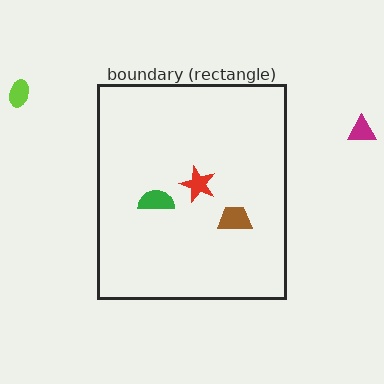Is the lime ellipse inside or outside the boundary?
Outside.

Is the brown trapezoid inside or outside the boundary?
Inside.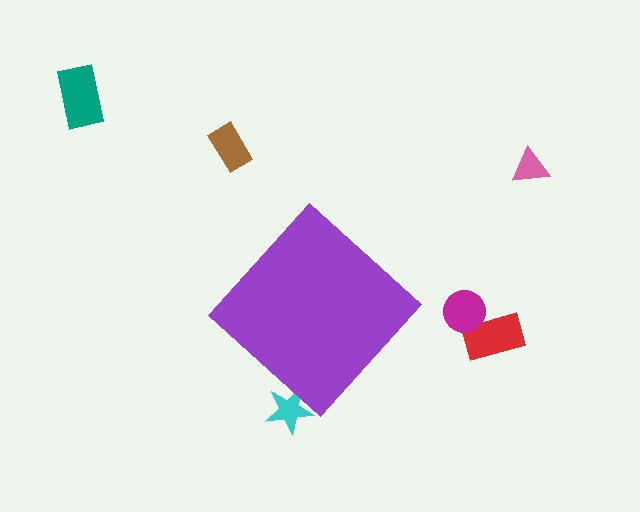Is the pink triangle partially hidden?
No, the pink triangle is fully visible.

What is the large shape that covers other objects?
A purple diamond.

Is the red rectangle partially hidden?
No, the red rectangle is fully visible.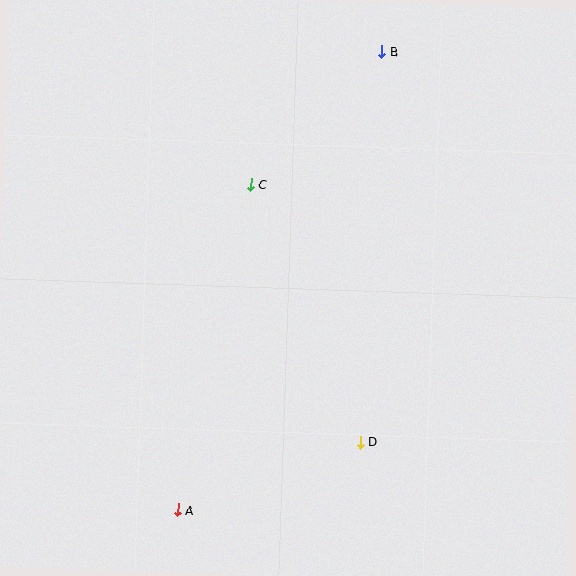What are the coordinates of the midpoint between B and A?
The midpoint between B and A is at (280, 281).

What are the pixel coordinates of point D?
Point D is at (360, 442).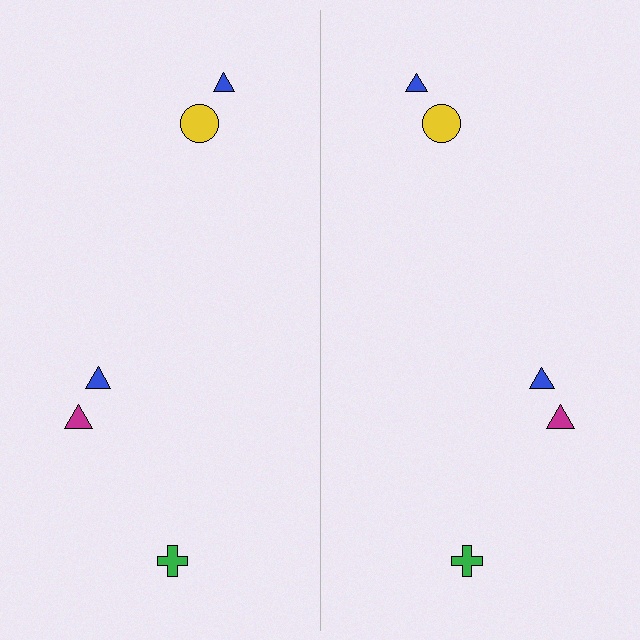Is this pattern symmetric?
Yes, this pattern has bilateral (reflection) symmetry.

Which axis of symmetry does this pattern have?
The pattern has a vertical axis of symmetry running through the center of the image.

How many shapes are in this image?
There are 10 shapes in this image.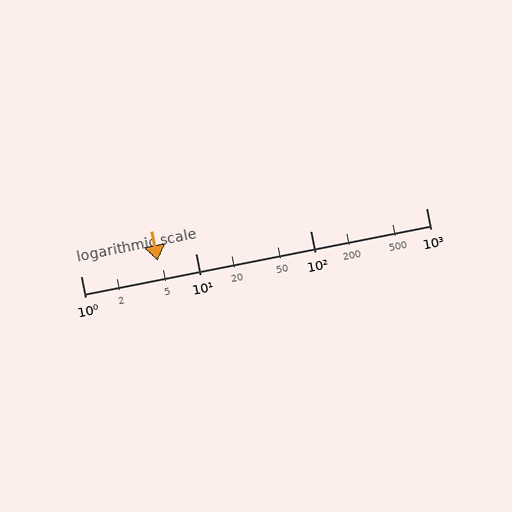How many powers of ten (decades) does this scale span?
The scale spans 3 decades, from 1 to 1000.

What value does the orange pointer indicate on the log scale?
The pointer indicates approximately 4.7.